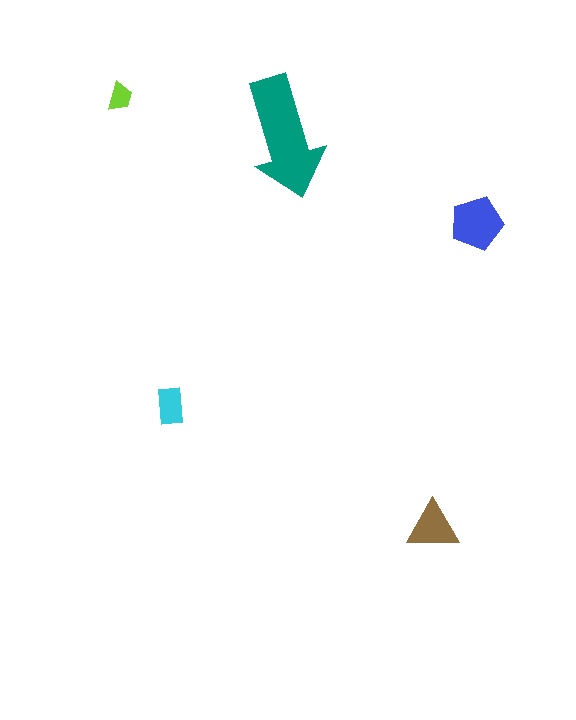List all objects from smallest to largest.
The lime trapezoid, the cyan rectangle, the brown triangle, the blue pentagon, the teal arrow.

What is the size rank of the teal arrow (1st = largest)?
1st.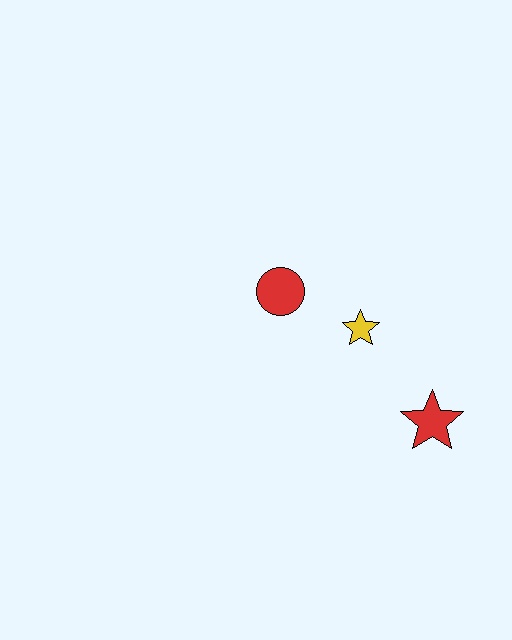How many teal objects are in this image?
There are no teal objects.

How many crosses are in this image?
There are no crosses.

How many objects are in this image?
There are 3 objects.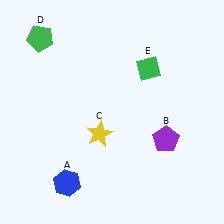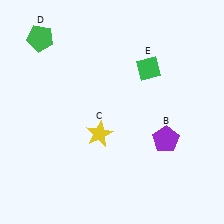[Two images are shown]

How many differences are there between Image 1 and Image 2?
There is 1 difference between the two images.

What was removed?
The blue hexagon (A) was removed in Image 2.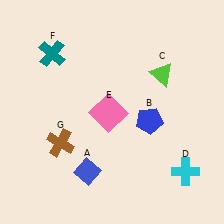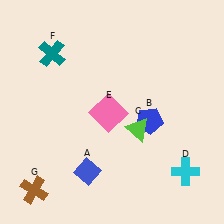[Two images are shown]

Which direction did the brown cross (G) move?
The brown cross (G) moved down.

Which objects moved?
The objects that moved are: the lime triangle (C), the brown cross (G).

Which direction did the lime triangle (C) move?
The lime triangle (C) moved down.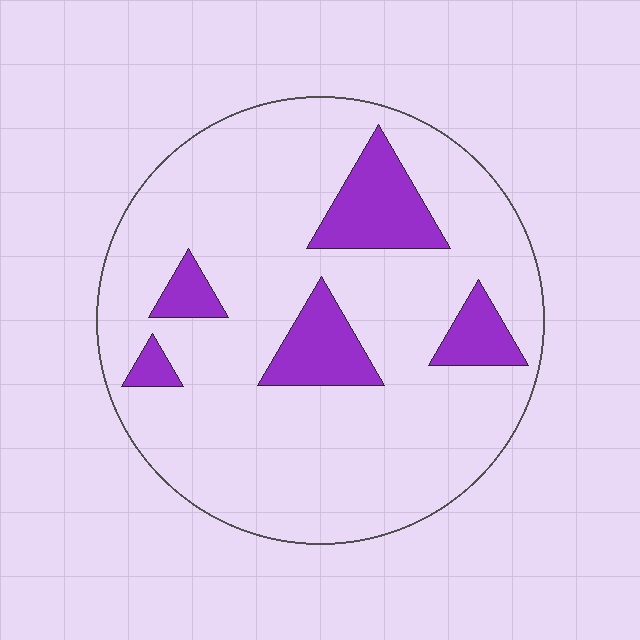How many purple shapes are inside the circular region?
5.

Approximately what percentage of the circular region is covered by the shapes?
Approximately 15%.